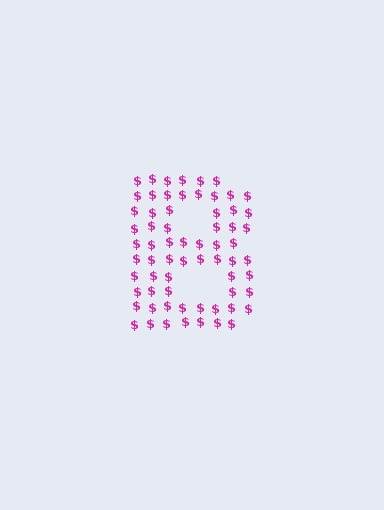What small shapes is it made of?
It is made of small dollar signs.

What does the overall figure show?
The overall figure shows the letter B.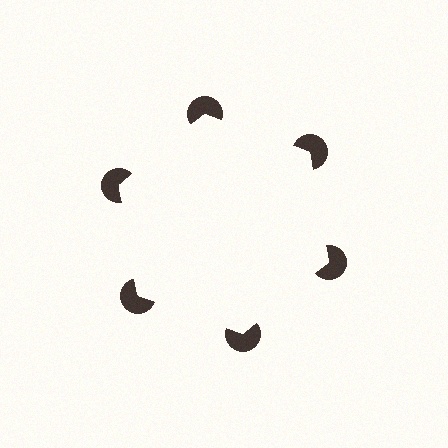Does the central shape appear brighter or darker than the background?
It typically appears slightly brighter than the background, even though no actual brightness change is drawn.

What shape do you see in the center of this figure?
An illusory hexagon — its edges are inferred from the aligned wedge cuts in the pac-man discs, not physically drawn.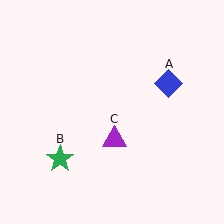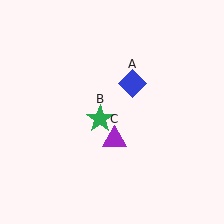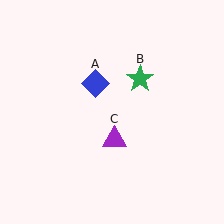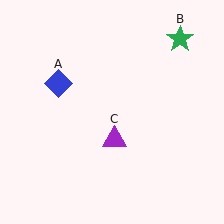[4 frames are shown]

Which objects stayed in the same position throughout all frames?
Purple triangle (object C) remained stationary.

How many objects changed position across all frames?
2 objects changed position: blue diamond (object A), green star (object B).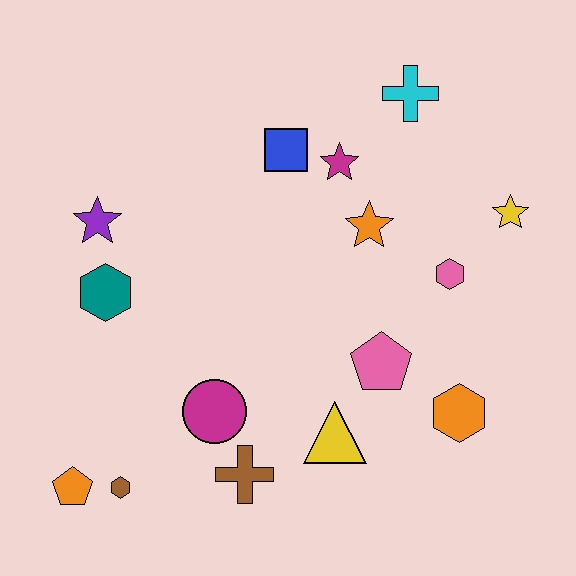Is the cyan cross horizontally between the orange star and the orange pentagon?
No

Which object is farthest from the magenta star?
The orange pentagon is farthest from the magenta star.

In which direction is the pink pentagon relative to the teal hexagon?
The pink pentagon is to the right of the teal hexagon.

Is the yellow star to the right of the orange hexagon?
Yes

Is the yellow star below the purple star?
No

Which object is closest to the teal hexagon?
The purple star is closest to the teal hexagon.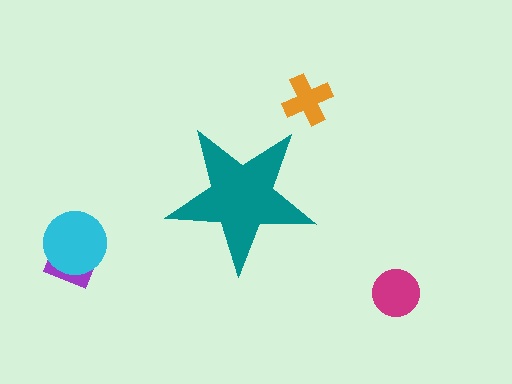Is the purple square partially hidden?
No, the purple square is fully visible.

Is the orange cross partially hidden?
No, the orange cross is fully visible.